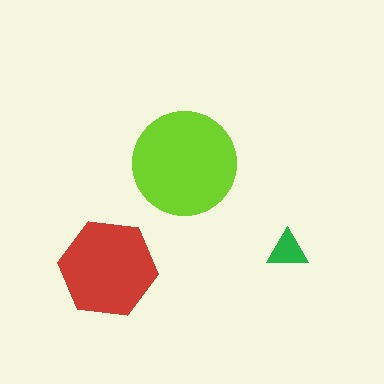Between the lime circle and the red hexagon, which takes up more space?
The lime circle.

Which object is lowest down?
The red hexagon is bottommost.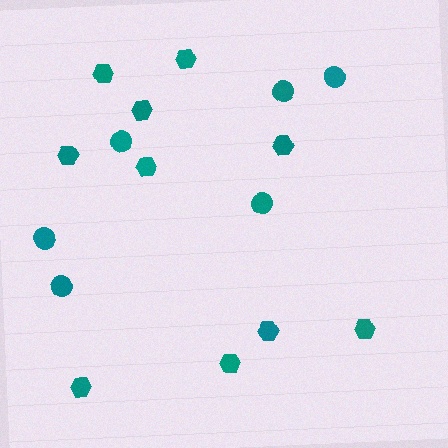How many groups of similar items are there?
There are 2 groups: one group of hexagons (10) and one group of circles (6).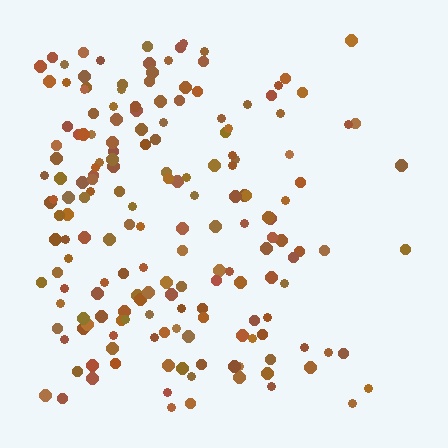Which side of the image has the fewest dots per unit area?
The right.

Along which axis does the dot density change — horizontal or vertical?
Horizontal.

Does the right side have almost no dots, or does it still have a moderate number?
Still a moderate number, just noticeably fewer than the left.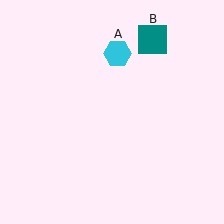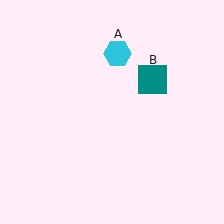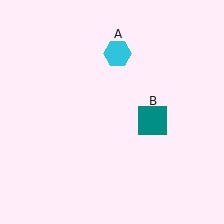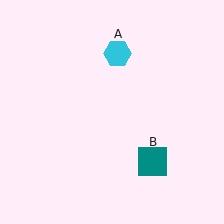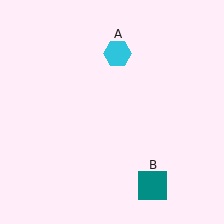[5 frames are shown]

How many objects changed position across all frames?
1 object changed position: teal square (object B).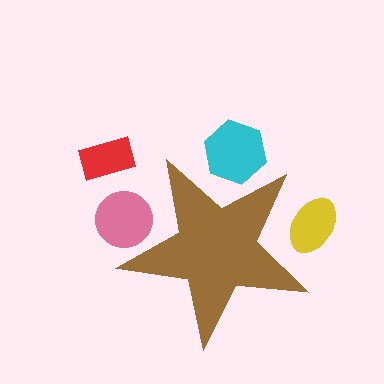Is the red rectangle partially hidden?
No, the red rectangle is fully visible.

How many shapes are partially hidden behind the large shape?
3 shapes are partially hidden.